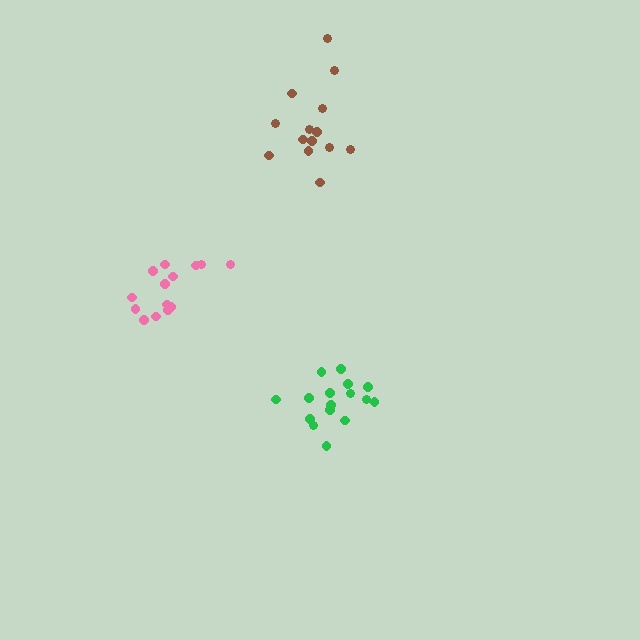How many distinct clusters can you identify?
There are 3 distinct clusters.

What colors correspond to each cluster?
The clusters are colored: green, brown, pink.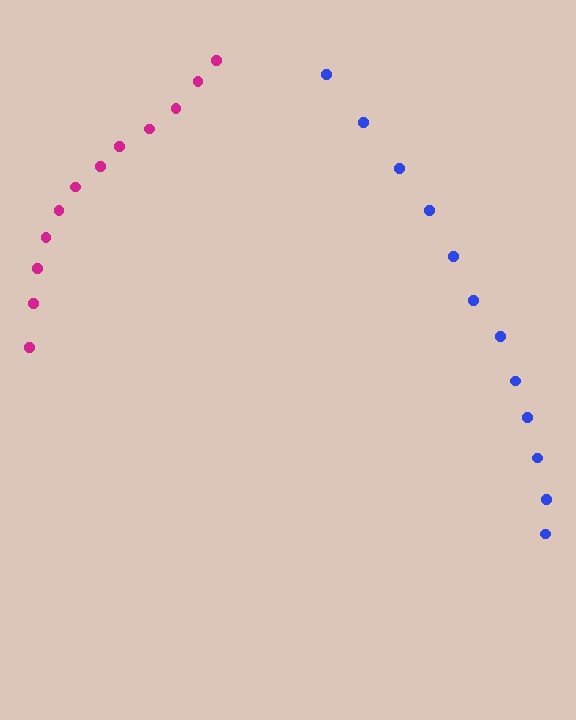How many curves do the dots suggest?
There are 2 distinct paths.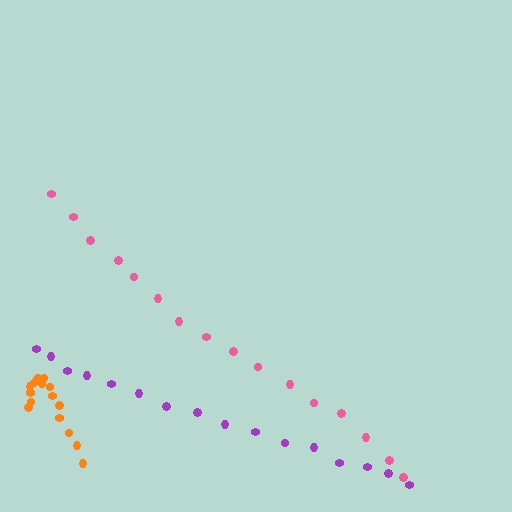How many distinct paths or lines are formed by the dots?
There are 3 distinct paths.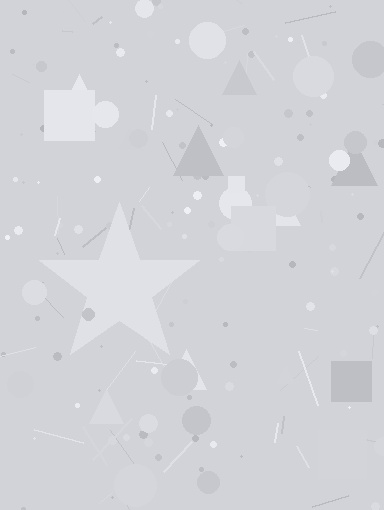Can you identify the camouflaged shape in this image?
The camouflaged shape is a star.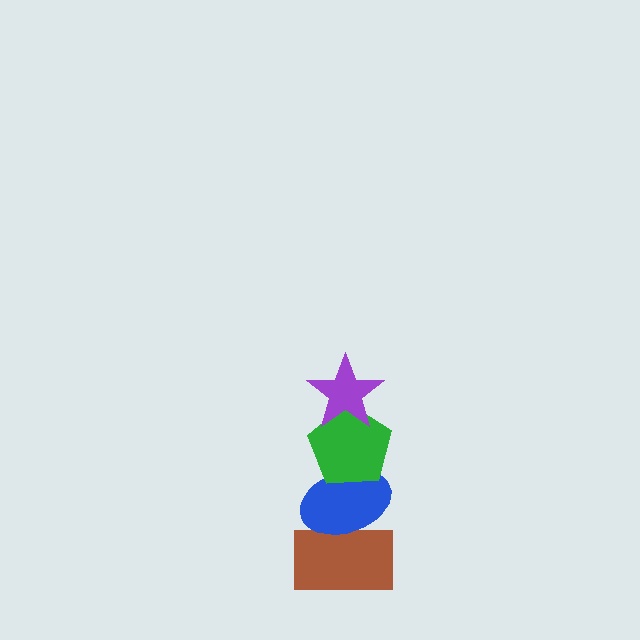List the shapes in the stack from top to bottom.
From top to bottom: the purple star, the green pentagon, the blue ellipse, the brown rectangle.